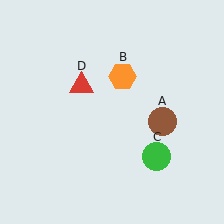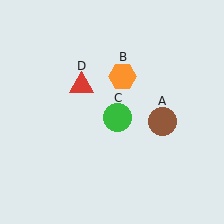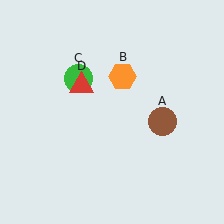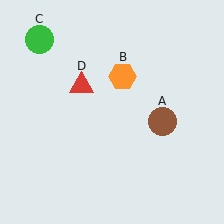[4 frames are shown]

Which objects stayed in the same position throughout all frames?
Brown circle (object A) and orange hexagon (object B) and red triangle (object D) remained stationary.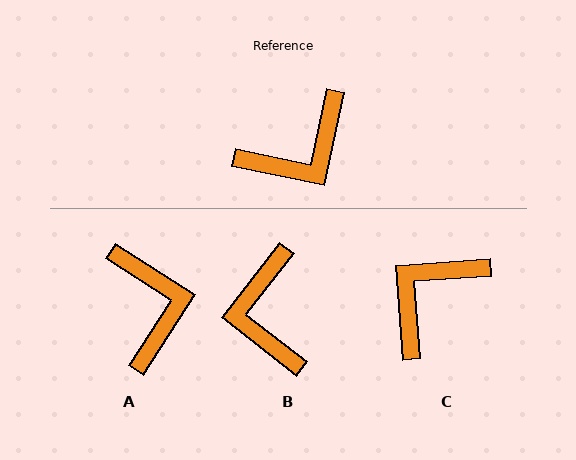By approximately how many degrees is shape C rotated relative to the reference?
Approximately 164 degrees clockwise.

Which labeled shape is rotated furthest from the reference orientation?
C, about 164 degrees away.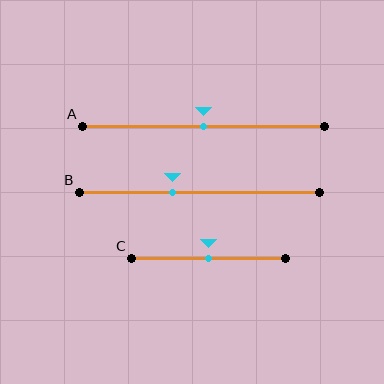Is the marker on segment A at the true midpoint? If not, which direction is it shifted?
Yes, the marker on segment A is at the true midpoint.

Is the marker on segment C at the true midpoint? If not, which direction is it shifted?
Yes, the marker on segment C is at the true midpoint.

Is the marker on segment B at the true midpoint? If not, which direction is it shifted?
No, the marker on segment B is shifted to the left by about 11% of the segment length.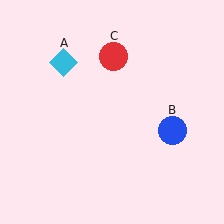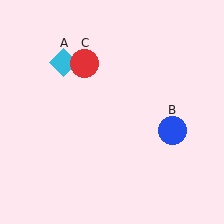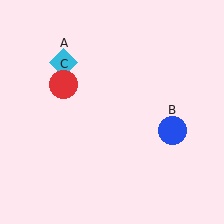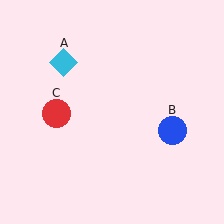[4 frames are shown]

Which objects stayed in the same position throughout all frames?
Cyan diamond (object A) and blue circle (object B) remained stationary.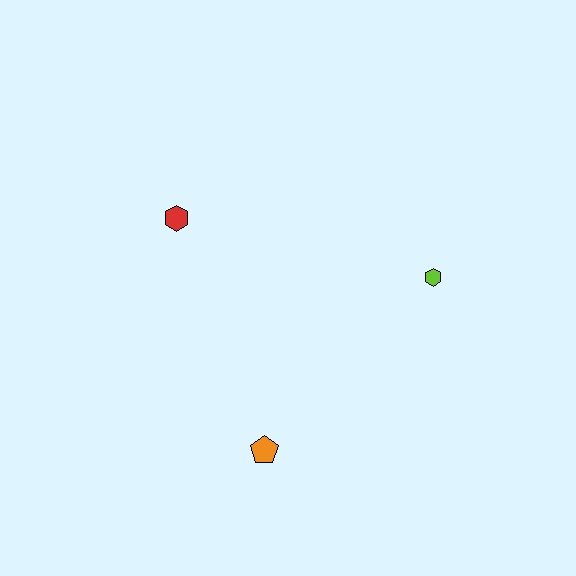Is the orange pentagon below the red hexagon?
Yes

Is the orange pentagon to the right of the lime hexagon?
No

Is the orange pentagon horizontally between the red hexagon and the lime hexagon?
Yes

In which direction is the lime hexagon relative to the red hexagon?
The lime hexagon is to the right of the red hexagon.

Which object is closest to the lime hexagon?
The orange pentagon is closest to the lime hexagon.